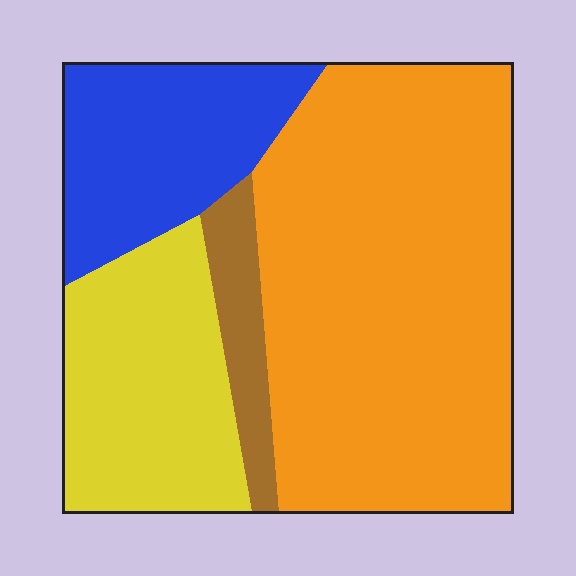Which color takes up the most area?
Orange, at roughly 55%.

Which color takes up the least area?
Brown, at roughly 5%.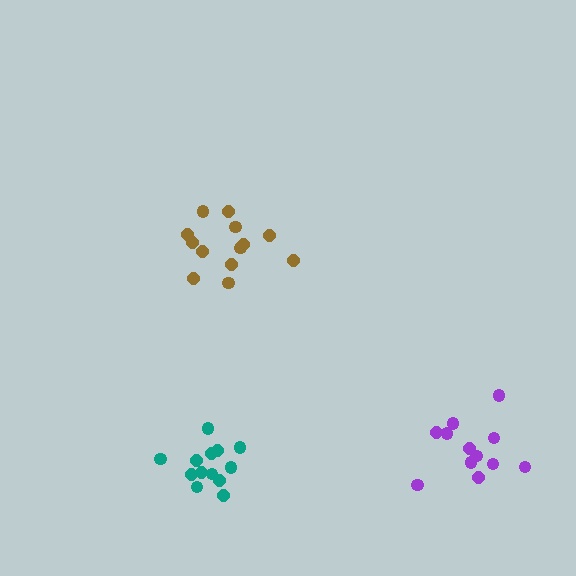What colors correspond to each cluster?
The clusters are colored: purple, brown, teal.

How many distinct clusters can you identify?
There are 3 distinct clusters.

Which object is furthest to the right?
The purple cluster is rightmost.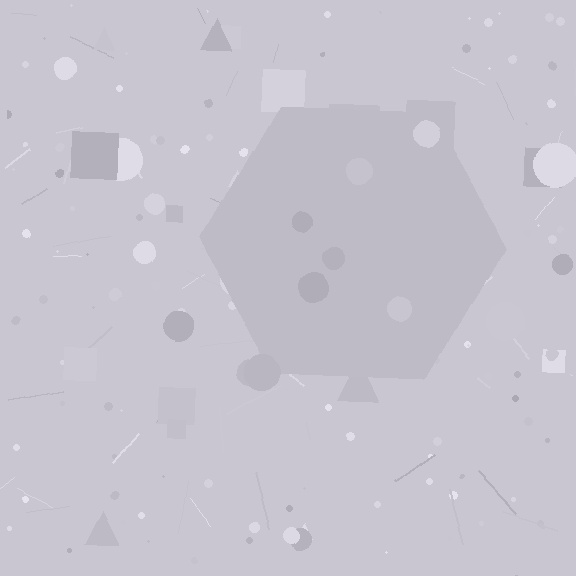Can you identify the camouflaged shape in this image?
The camouflaged shape is a hexagon.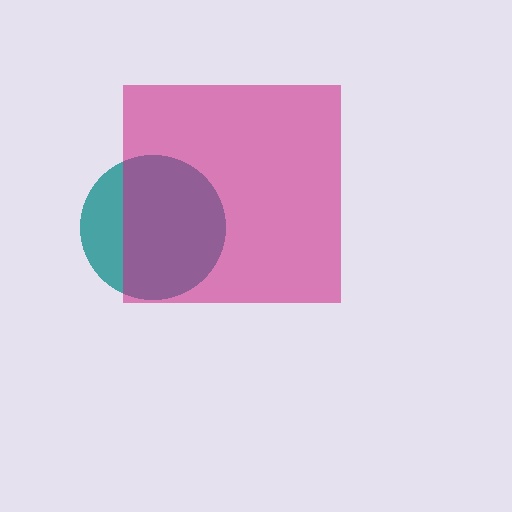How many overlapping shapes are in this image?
There are 2 overlapping shapes in the image.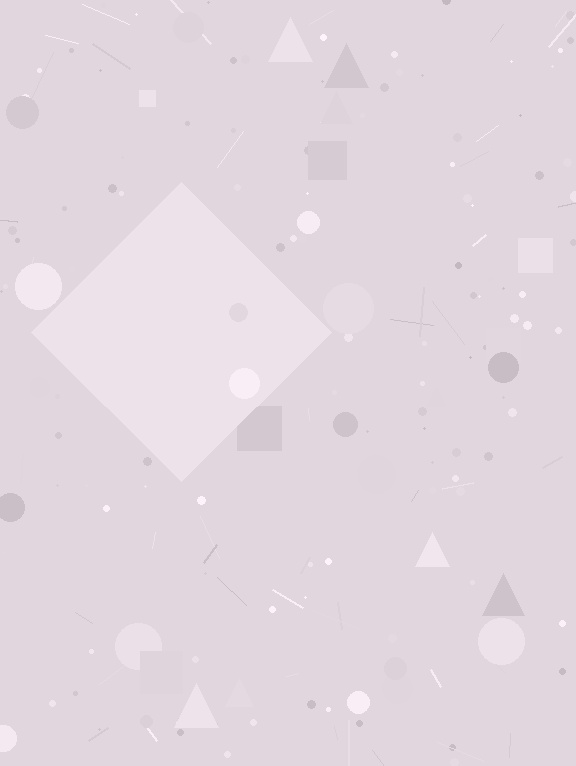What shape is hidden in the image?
A diamond is hidden in the image.